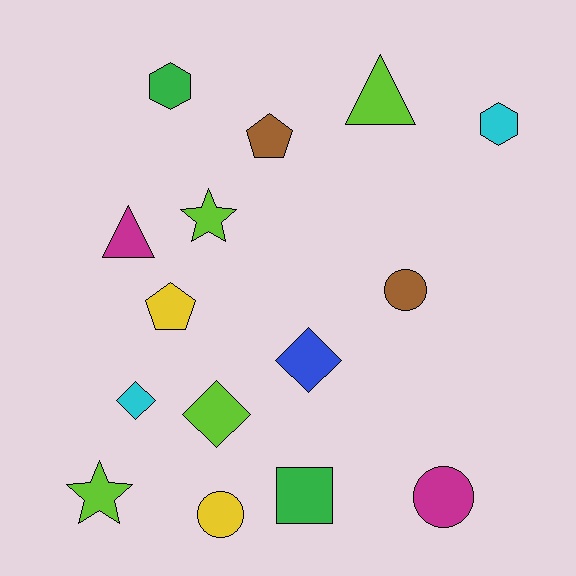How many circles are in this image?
There are 3 circles.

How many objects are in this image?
There are 15 objects.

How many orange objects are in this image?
There are no orange objects.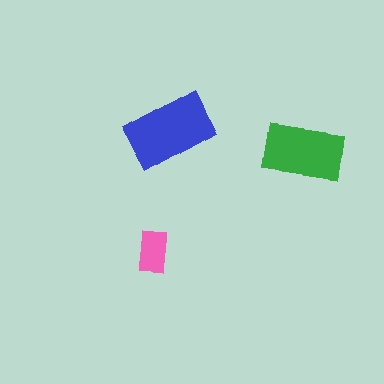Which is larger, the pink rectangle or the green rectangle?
The green one.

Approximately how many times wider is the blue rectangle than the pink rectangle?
About 2 times wider.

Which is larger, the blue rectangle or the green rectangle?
The blue one.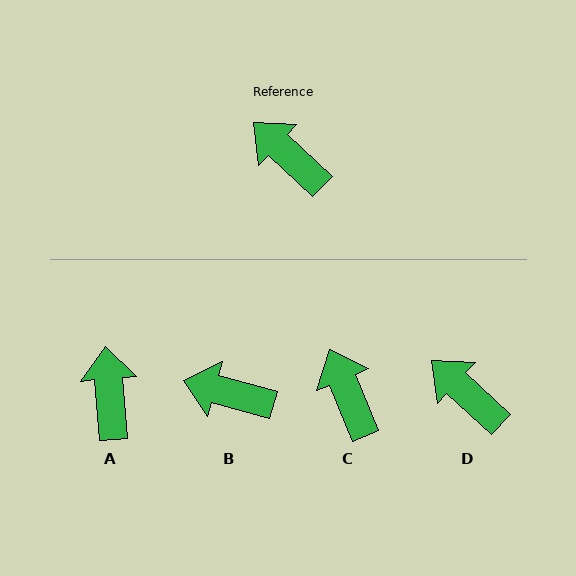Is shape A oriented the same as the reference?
No, it is off by about 42 degrees.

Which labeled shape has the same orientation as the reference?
D.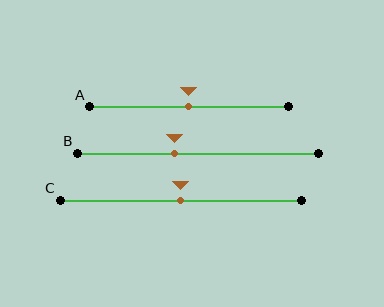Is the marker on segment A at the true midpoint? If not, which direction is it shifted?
Yes, the marker on segment A is at the true midpoint.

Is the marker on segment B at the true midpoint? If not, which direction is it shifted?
No, the marker on segment B is shifted to the left by about 10% of the segment length.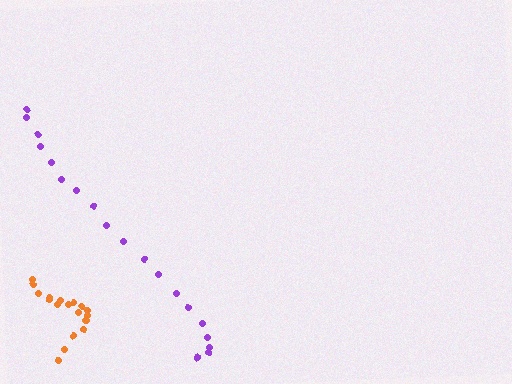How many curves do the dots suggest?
There are 2 distinct paths.